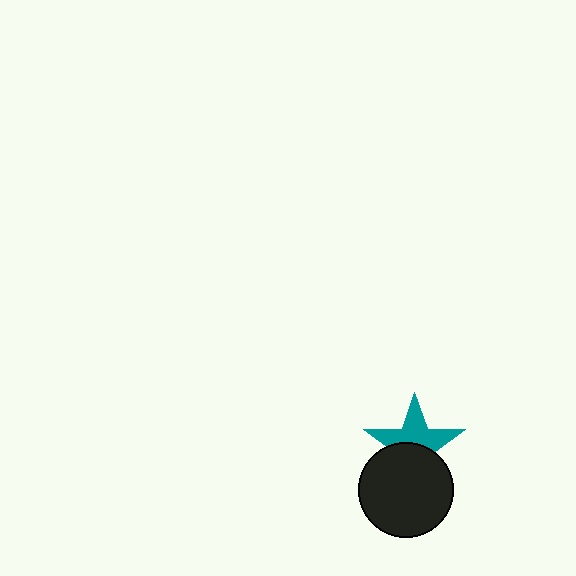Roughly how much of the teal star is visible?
About half of it is visible (roughly 52%).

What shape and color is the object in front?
The object in front is a black circle.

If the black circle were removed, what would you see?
You would see the complete teal star.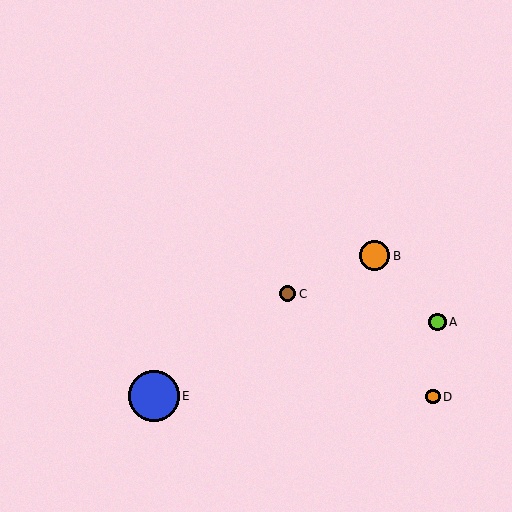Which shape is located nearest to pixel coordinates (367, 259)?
The orange circle (labeled B) at (375, 256) is nearest to that location.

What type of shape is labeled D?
Shape D is an orange circle.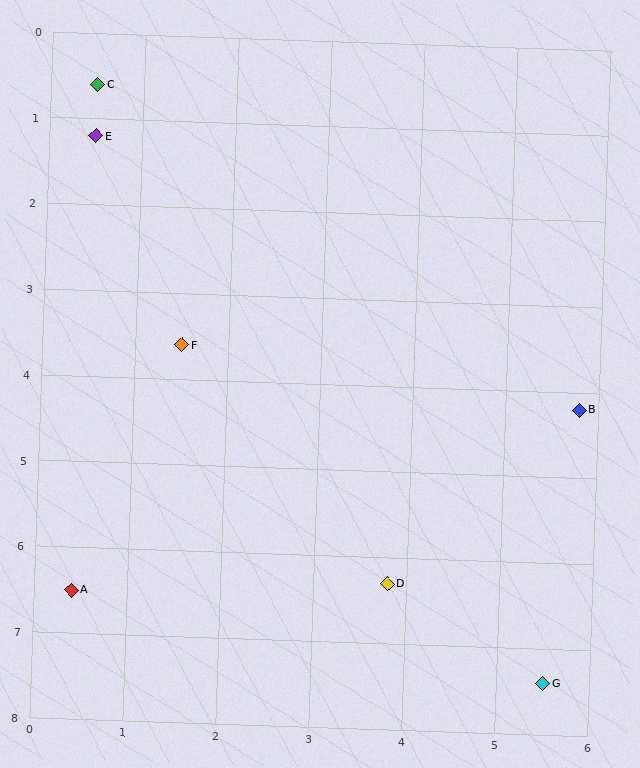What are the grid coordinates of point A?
Point A is at approximately (0.4, 6.5).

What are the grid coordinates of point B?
Point B is at approximately (5.8, 4.2).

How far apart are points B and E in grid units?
Points B and E are about 6.1 grid units apart.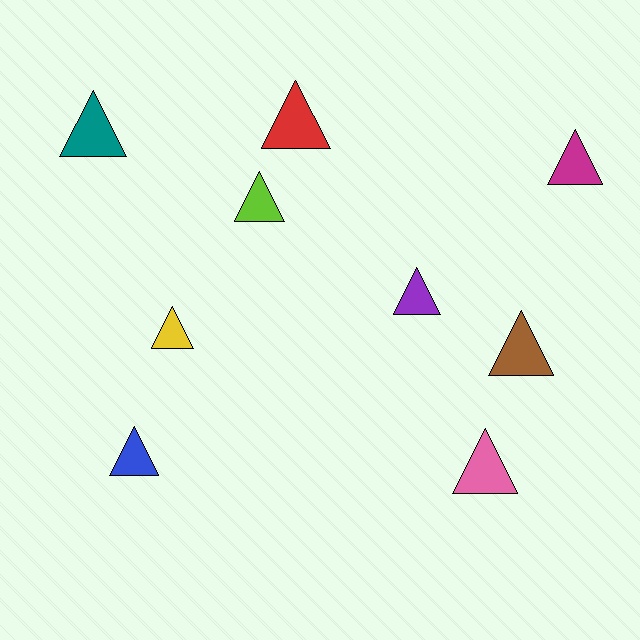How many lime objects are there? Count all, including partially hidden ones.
There is 1 lime object.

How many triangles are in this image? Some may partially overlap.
There are 9 triangles.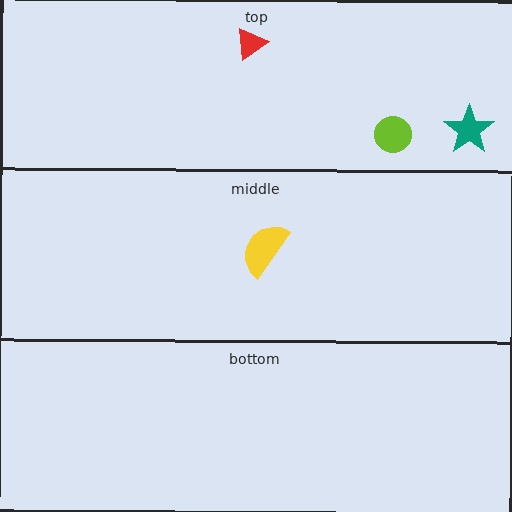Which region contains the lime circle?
The top region.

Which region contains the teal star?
The top region.